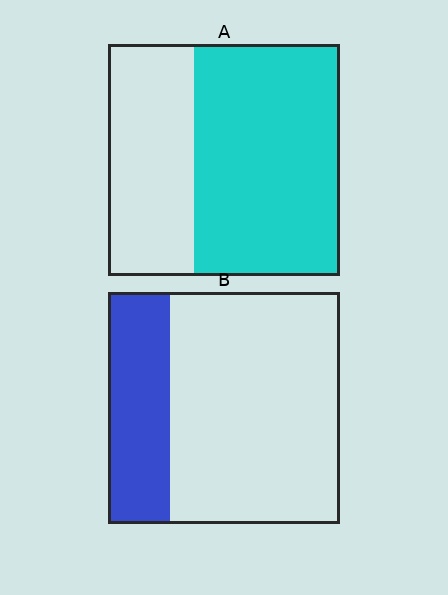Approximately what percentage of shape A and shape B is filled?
A is approximately 65% and B is approximately 25%.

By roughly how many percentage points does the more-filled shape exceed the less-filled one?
By roughly 35 percentage points (A over B).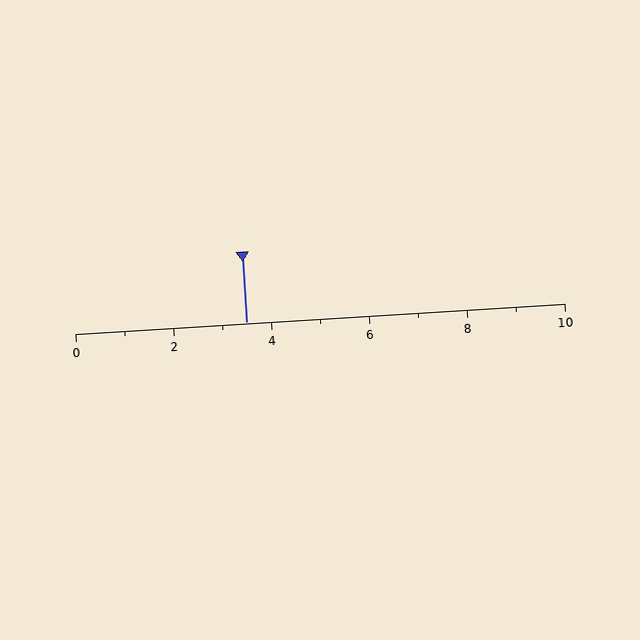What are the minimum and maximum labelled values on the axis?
The axis runs from 0 to 10.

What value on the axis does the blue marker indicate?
The marker indicates approximately 3.5.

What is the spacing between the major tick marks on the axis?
The major ticks are spaced 2 apart.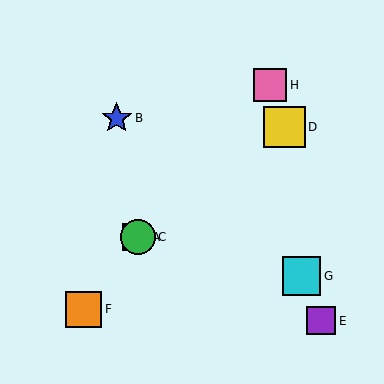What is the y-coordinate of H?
Object H is at y≈85.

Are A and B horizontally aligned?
No, A is at y≈237 and B is at y≈118.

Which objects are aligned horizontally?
Objects A, C are aligned horizontally.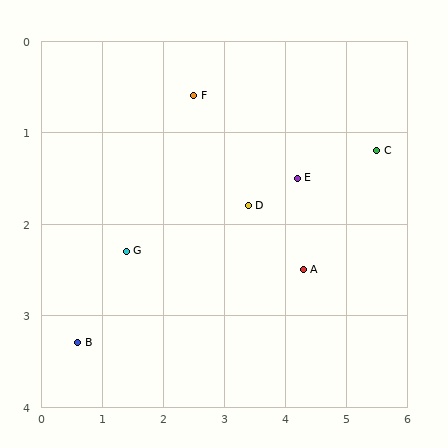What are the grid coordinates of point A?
Point A is at approximately (4.3, 2.5).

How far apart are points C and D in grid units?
Points C and D are about 2.2 grid units apart.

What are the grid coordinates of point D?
Point D is at approximately (3.4, 1.8).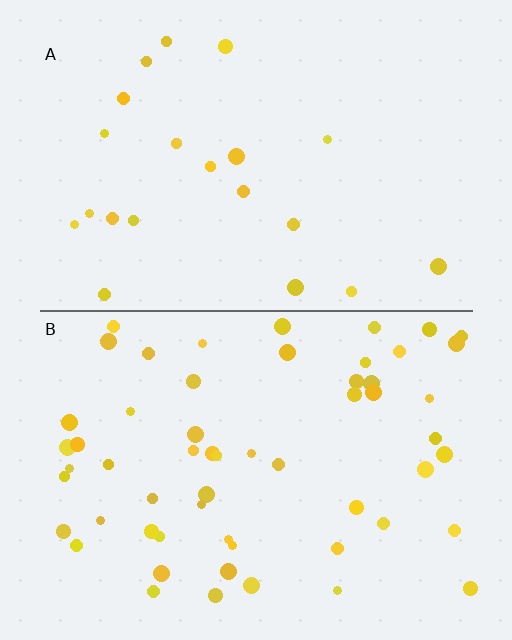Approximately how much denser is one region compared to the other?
Approximately 2.7× — region B over region A.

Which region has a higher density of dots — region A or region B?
B (the bottom).